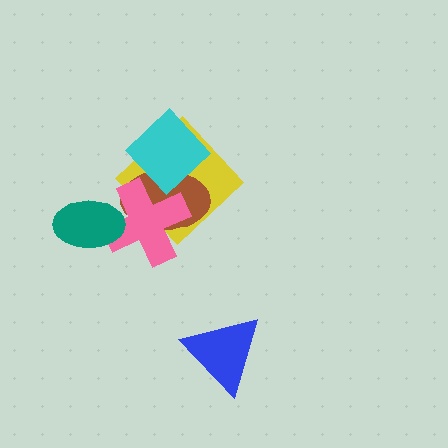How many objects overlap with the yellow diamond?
3 objects overlap with the yellow diamond.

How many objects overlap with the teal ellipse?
1 object overlaps with the teal ellipse.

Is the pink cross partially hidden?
Yes, it is partially covered by another shape.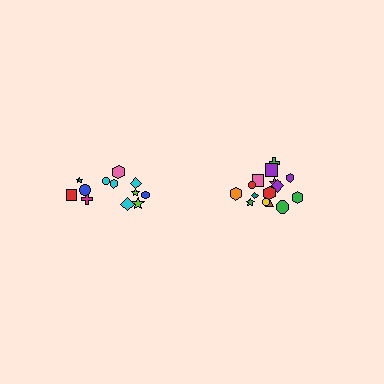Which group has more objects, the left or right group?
The right group.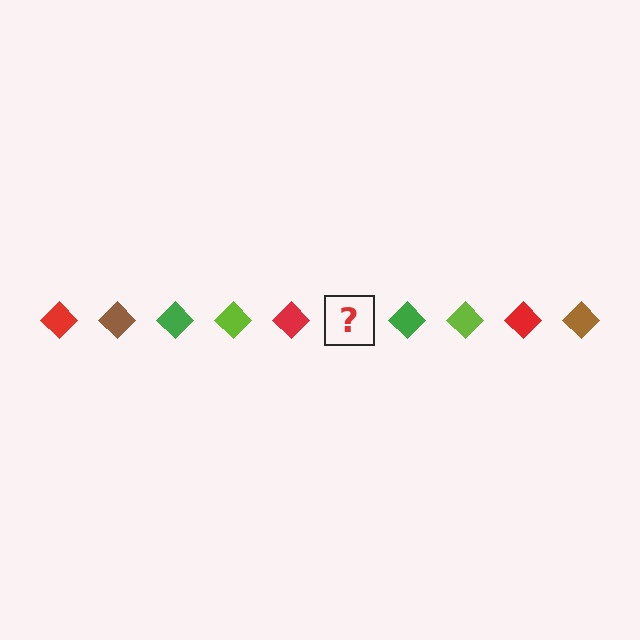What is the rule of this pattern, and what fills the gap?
The rule is that the pattern cycles through red, brown, green, lime diamonds. The gap should be filled with a brown diamond.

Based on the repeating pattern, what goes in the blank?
The blank should be a brown diamond.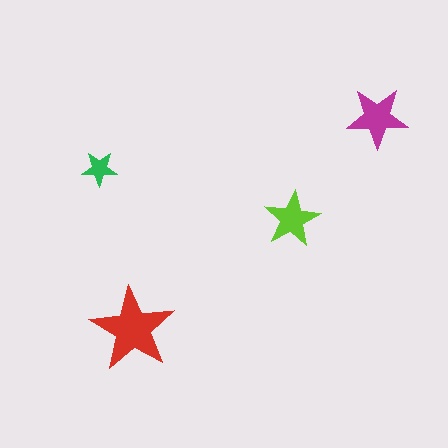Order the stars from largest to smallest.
the red one, the magenta one, the lime one, the green one.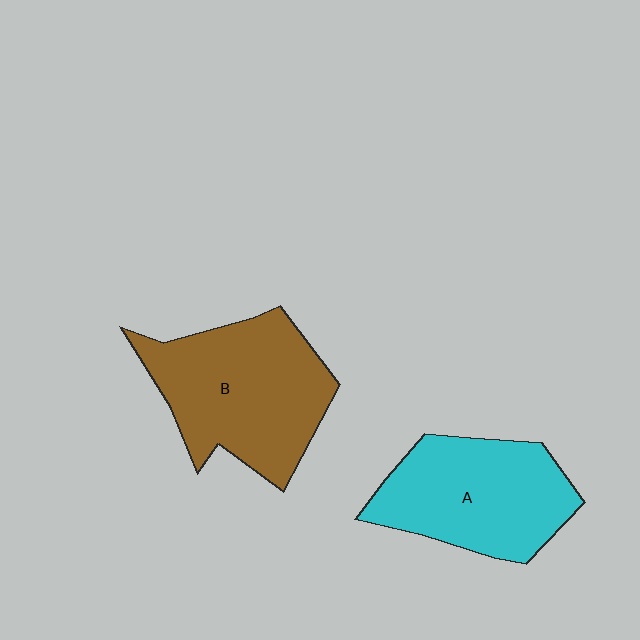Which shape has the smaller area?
Shape A (cyan).